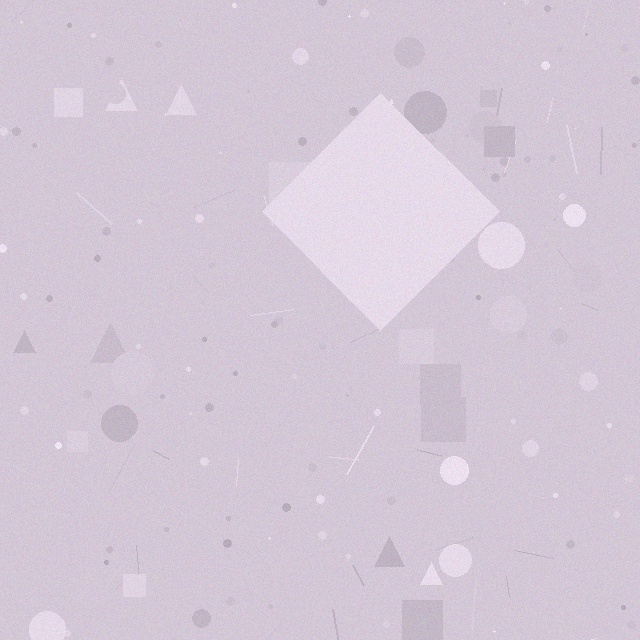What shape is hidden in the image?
A diamond is hidden in the image.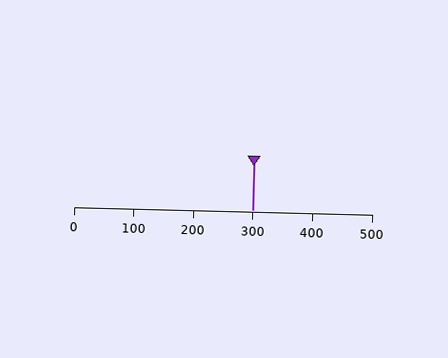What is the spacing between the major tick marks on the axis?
The major ticks are spaced 100 apart.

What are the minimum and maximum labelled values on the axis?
The axis runs from 0 to 500.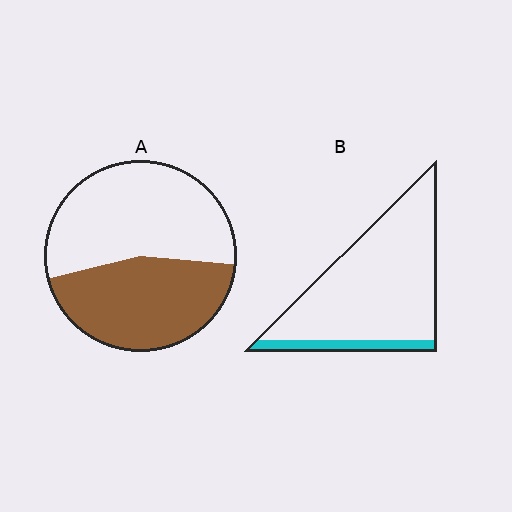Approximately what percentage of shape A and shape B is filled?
A is approximately 45% and B is approximately 10%.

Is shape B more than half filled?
No.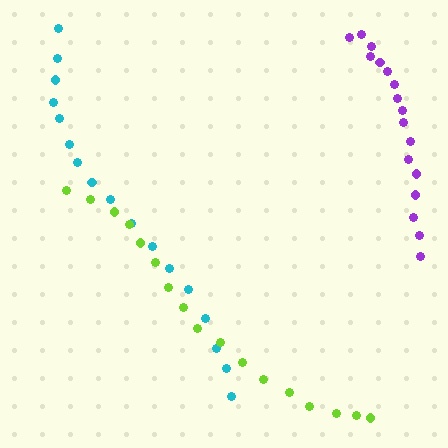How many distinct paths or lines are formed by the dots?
There are 3 distinct paths.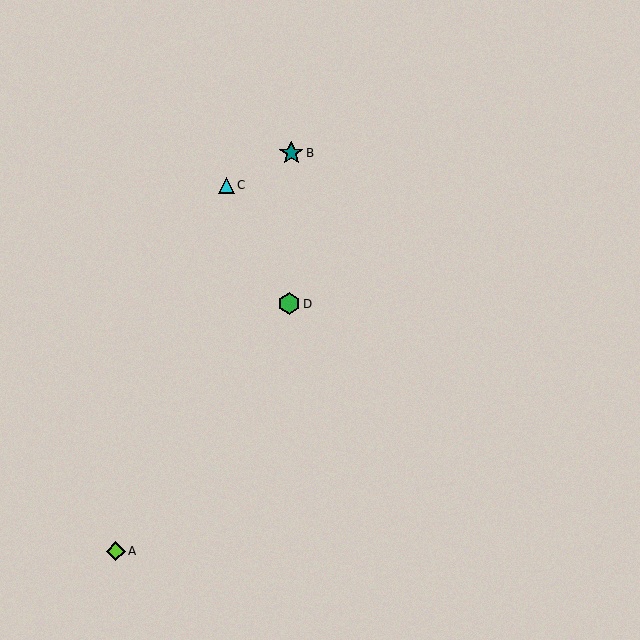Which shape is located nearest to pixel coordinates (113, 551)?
The lime diamond (labeled A) at (116, 551) is nearest to that location.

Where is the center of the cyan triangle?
The center of the cyan triangle is at (227, 185).